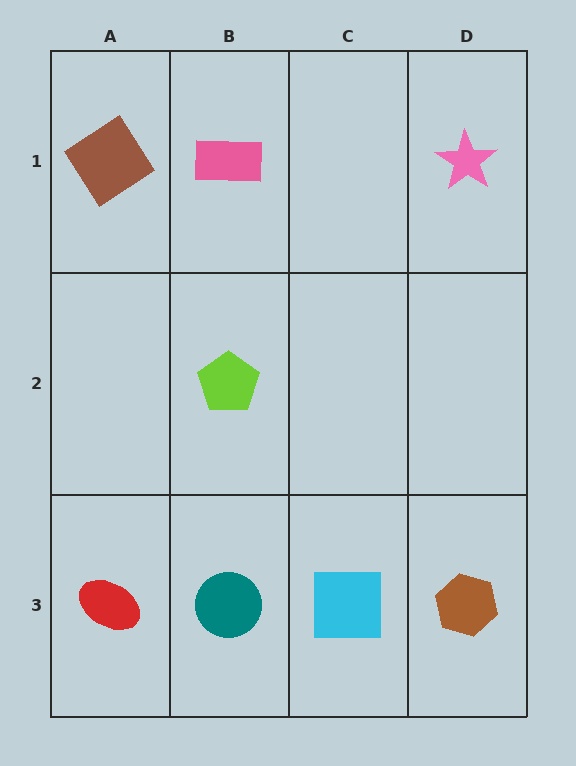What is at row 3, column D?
A brown hexagon.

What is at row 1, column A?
A brown diamond.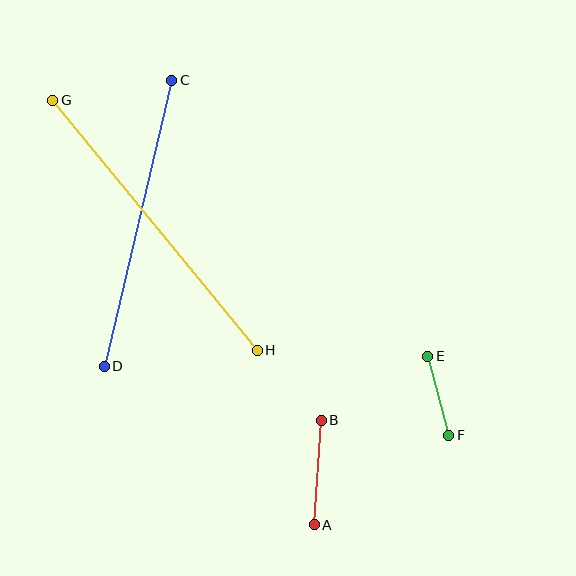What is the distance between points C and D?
The distance is approximately 294 pixels.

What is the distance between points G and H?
The distance is approximately 323 pixels.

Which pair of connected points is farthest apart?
Points G and H are farthest apart.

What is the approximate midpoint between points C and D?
The midpoint is at approximately (138, 223) pixels.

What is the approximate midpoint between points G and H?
The midpoint is at approximately (155, 225) pixels.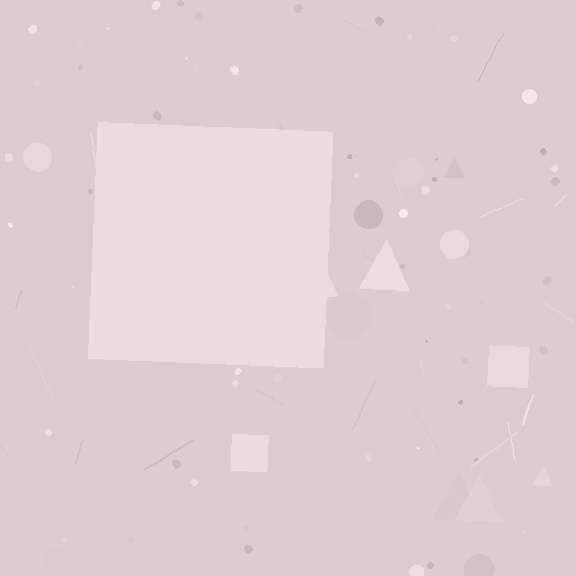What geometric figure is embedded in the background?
A square is embedded in the background.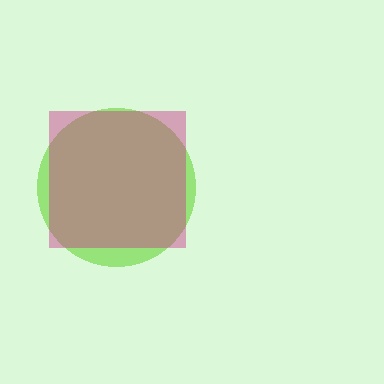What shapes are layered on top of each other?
The layered shapes are: a lime circle, a magenta square.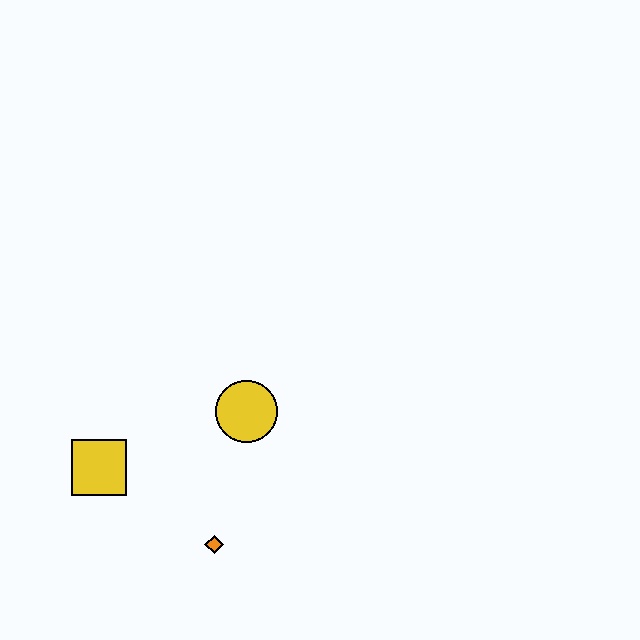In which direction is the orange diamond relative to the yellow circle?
The orange diamond is below the yellow circle.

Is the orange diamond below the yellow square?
Yes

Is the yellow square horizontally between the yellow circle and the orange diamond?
No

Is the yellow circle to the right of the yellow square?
Yes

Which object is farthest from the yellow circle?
The yellow square is farthest from the yellow circle.